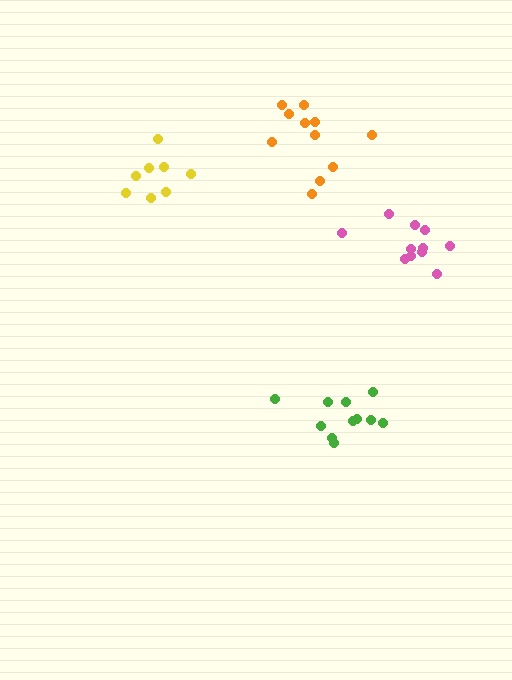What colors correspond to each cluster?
The clusters are colored: orange, yellow, green, pink.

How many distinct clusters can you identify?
There are 4 distinct clusters.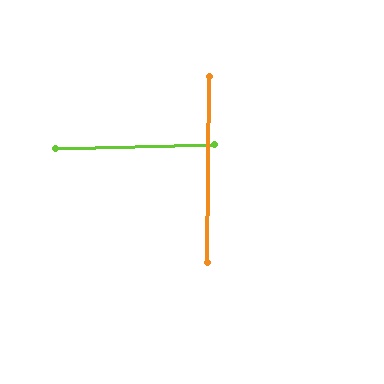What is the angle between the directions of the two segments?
Approximately 88 degrees.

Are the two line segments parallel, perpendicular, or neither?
Perpendicular — they meet at approximately 88°.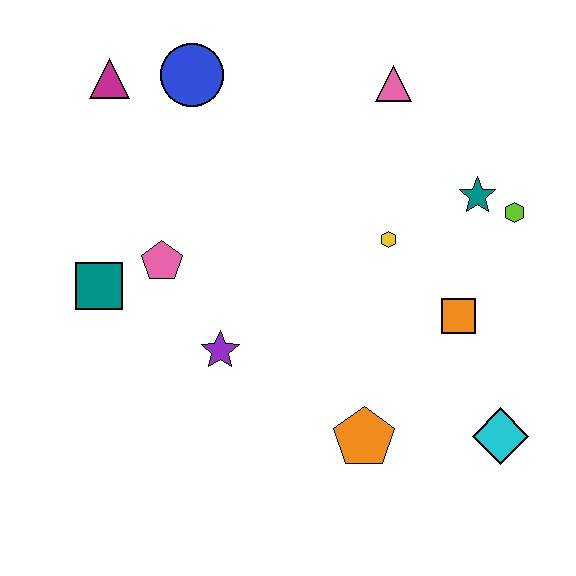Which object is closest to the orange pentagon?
The cyan diamond is closest to the orange pentagon.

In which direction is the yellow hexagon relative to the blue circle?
The yellow hexagon is to the right of the blue circle.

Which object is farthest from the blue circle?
The cyan diamond is farthest from the blue circle.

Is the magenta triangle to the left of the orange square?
Yes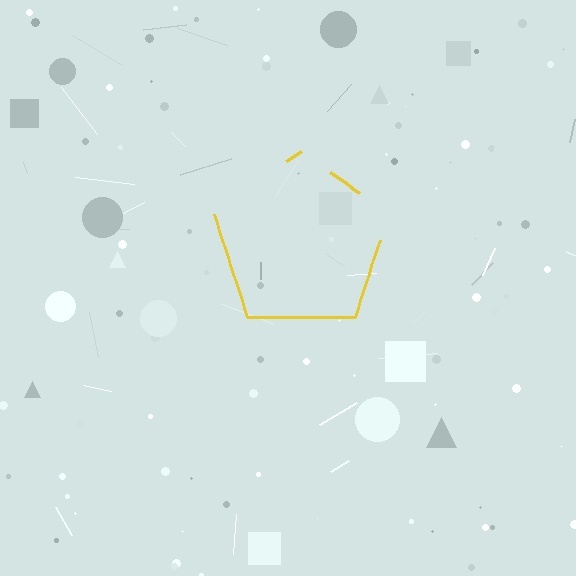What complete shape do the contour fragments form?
The contour fragments form a pentagon.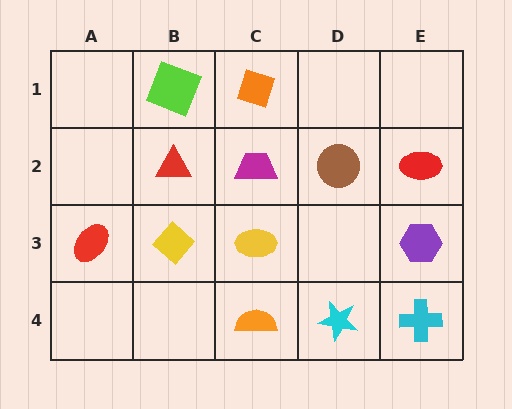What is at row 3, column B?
A yellow diamond.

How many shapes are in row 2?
4 shapes.